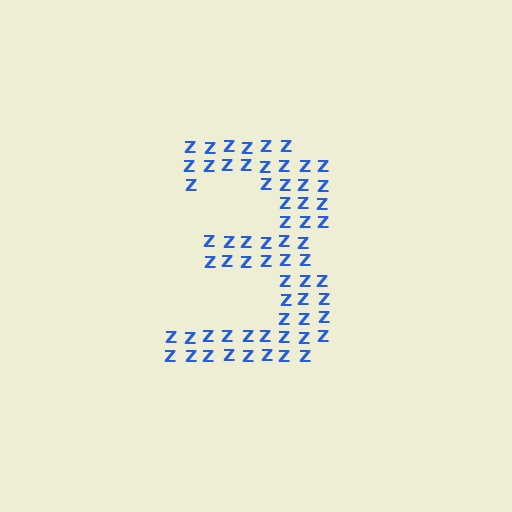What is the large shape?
The large shape is the digit 3.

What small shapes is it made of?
It is made of small letter Z's.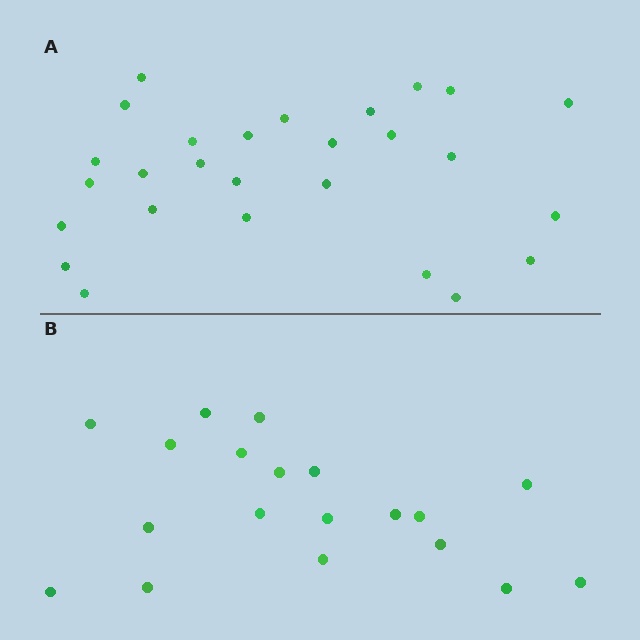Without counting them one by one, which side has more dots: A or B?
Region A (the top region) has more dots.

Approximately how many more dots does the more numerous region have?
Region A has roughly 8 or so more dots than region B.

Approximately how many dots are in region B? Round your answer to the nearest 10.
About 20 dots. (The exact count is 19, which rounds to 20.)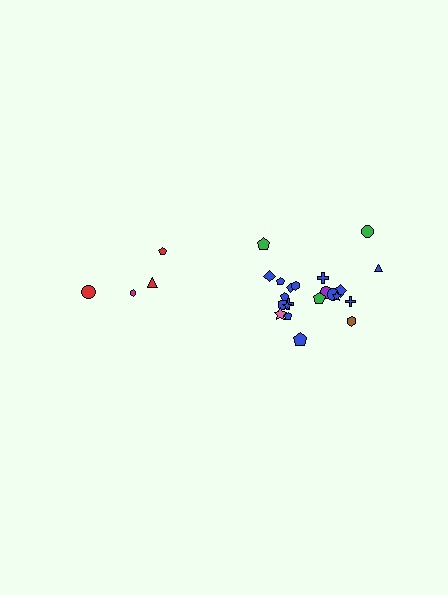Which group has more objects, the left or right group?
The right group.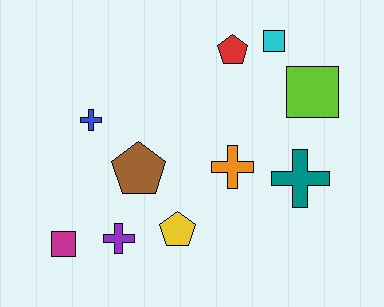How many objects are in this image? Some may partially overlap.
There are 10 objects.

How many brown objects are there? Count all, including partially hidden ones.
There is 1 brown object.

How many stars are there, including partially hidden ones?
There are no stars.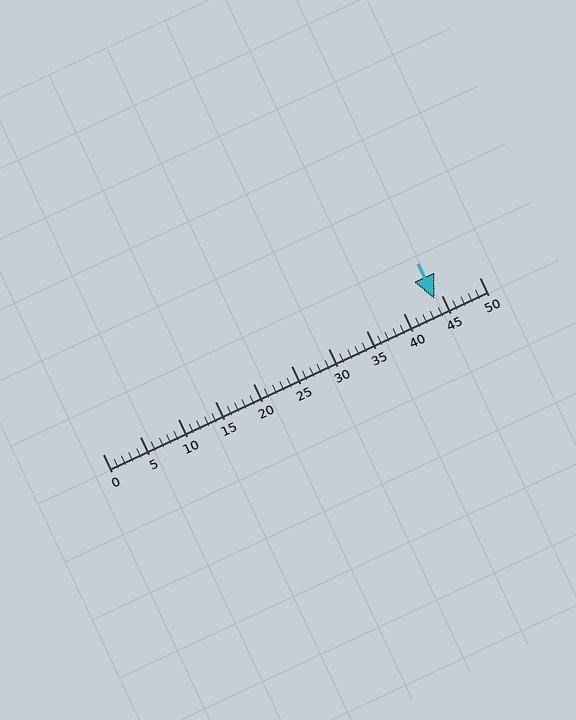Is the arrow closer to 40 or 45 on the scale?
The arrow is closer to 45.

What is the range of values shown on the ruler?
The ruler shows values from 0 to 50.